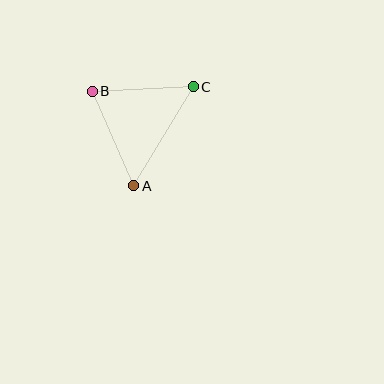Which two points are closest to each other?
Points B and C are closest to each other.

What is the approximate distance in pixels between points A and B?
The distance between A and B is approximately 103 pixels.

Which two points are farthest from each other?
Points A and C are farthest from each other.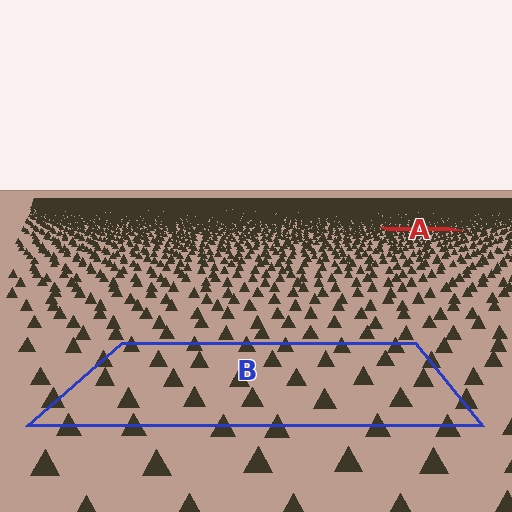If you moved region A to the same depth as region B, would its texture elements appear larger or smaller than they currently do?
They would appear larger. At a closer depth, the same texture elements are projected at a bigger on-screen size.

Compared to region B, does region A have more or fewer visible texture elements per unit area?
Region A has more texture elements per unit area — they are packed more densely because it is farther away.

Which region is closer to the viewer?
Region B is closer. The texture elements there are larger and more spread out.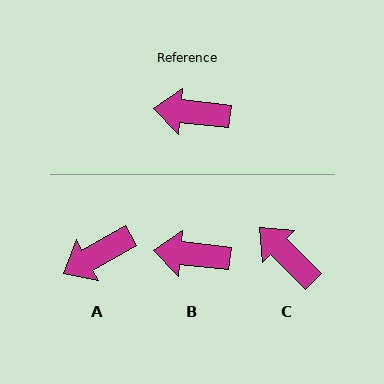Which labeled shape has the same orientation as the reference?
B.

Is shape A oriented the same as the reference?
No, it is off by about 35 degrees.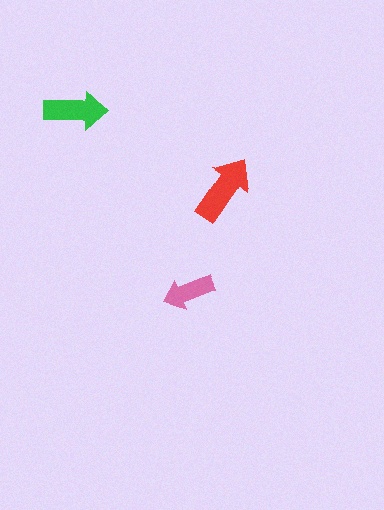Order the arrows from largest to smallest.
the red one, the green one, the pink one.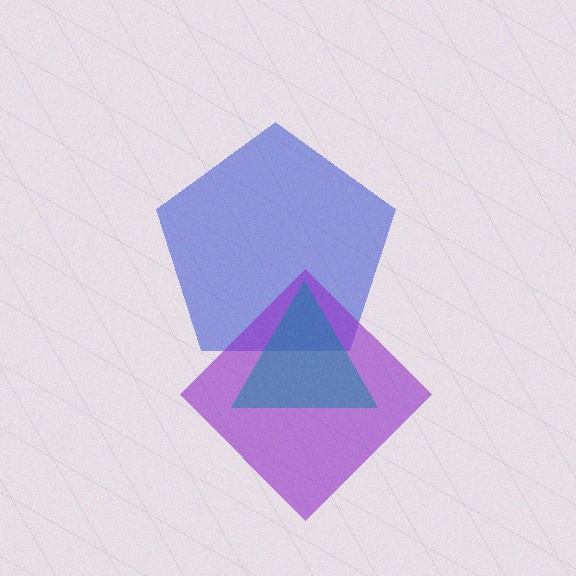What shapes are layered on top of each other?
The layered shapes are: a blue pentagon, a purple diamond, a teal triangle.